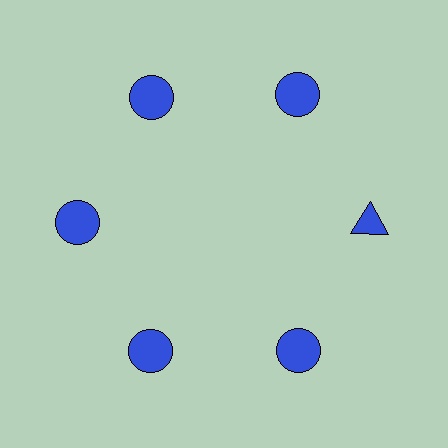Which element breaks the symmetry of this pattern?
The blue triangle at roughly the 3 o'clock position breaks the symmetry. All other shapes are blue circles.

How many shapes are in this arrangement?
There are 6 shapes arranged in a ring pattern.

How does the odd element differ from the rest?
It has a different shape: triangle instead of circle.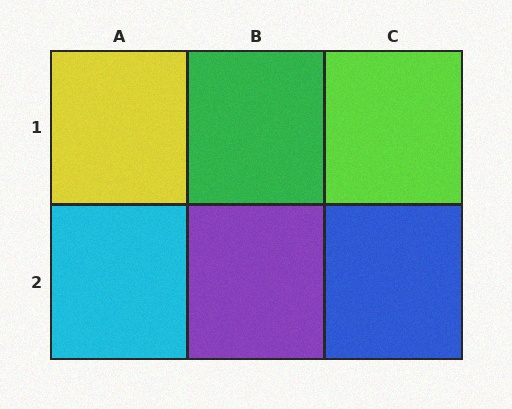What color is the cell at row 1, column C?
Lime.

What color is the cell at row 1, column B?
Green.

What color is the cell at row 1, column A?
Yellow.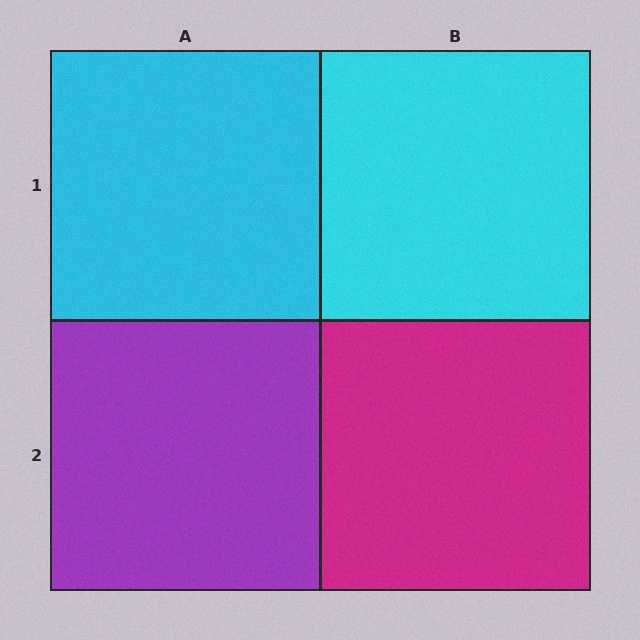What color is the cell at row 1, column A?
Cyan.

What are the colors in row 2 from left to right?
Purple, magenta.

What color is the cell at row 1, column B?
Cyan.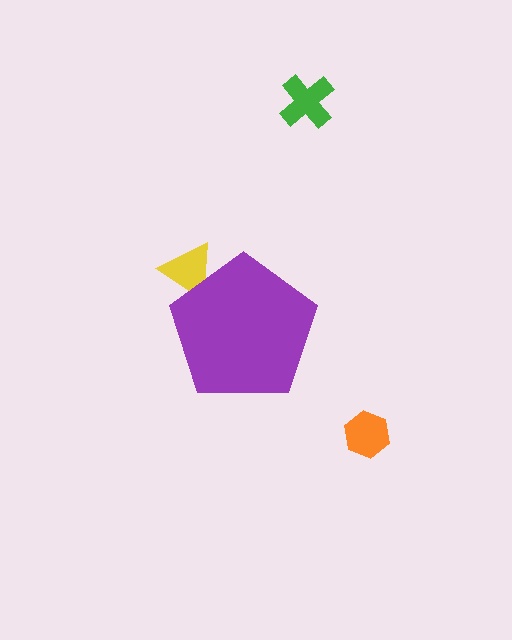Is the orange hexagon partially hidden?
No, the orange hexagon is fully visible.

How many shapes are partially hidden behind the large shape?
1 shape is partially hidden.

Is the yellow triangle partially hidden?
Yes, the yellow triangle is partially hidden behind the purple pentagon.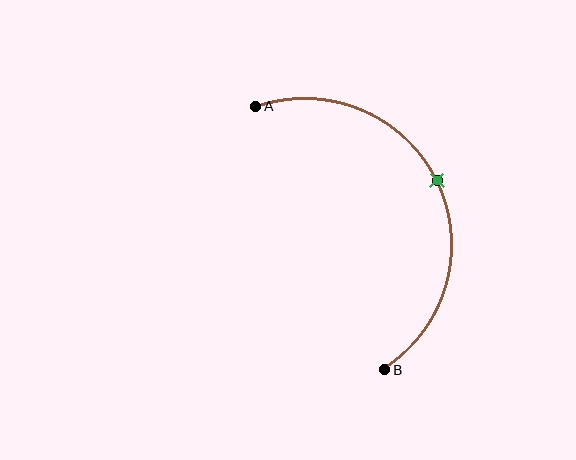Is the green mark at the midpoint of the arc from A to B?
Yes. The green mark lies on the arc at equal arc-length from both A and B — it is the arc midpoint.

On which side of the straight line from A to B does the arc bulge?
The arc bulges to the right of the straight line connecting A and B.